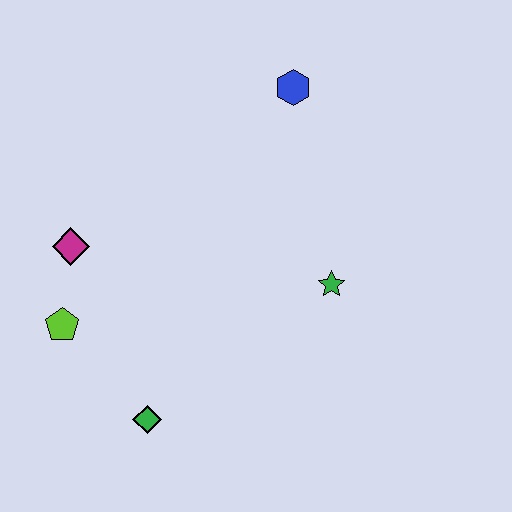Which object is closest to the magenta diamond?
The lime pentagon is closest to the magenta diamond.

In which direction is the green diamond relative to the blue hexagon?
The green diamond is below the blue hexagon.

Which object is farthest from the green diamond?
The blue hexagon is farthest from the green diamond.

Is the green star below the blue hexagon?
Yes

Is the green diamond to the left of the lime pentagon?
No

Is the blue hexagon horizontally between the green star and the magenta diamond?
Yes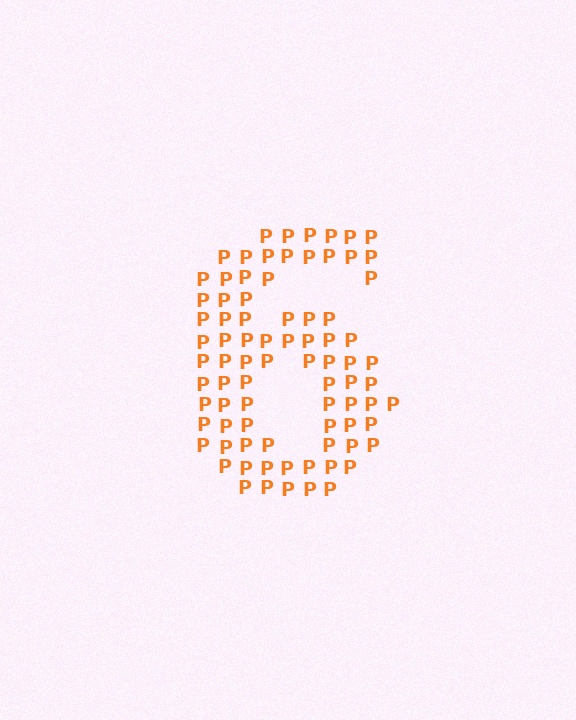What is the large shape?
The large shape is the digit 6.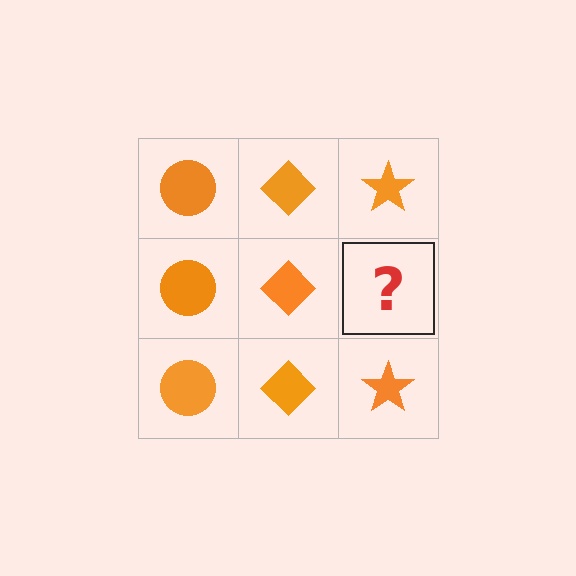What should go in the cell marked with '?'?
The missing cell should contain an orange star.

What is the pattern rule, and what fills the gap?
The rule is that each column has a consistent shape. The gap should be filled with an orange star.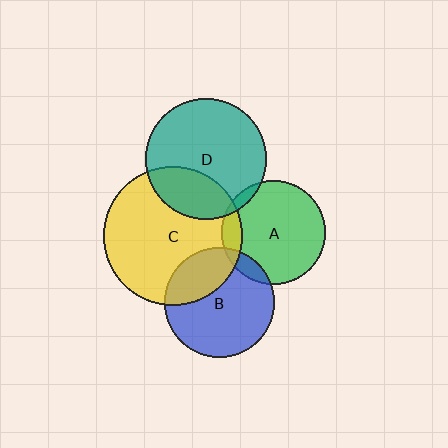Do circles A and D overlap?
Yes.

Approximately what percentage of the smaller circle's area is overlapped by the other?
Approximately 5%.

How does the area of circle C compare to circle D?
Approximately 1.3 times.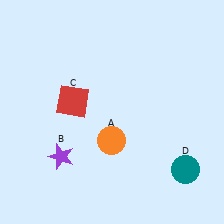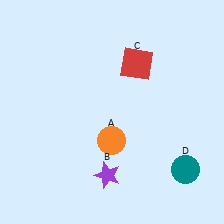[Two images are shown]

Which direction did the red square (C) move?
The red square (C) moved right.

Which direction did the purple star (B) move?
The purple star (B) moved right.